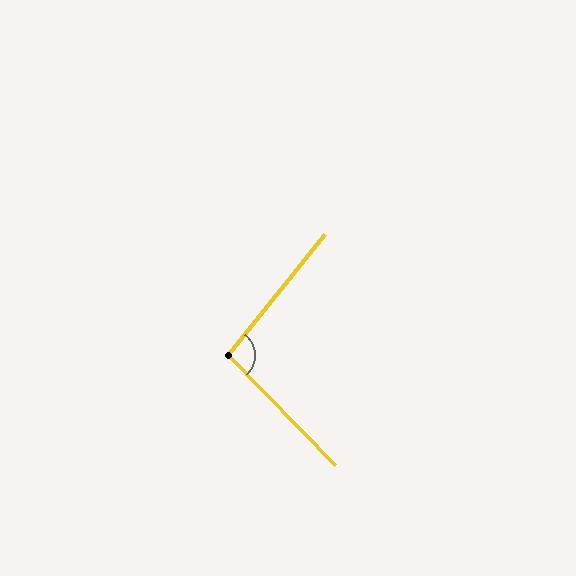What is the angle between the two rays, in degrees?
Approximately 97 degrees.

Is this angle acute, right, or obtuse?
It is obtuse.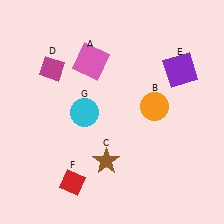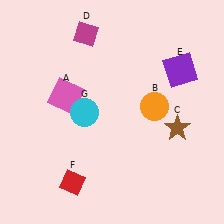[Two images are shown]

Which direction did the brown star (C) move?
The brown star (C) moved right.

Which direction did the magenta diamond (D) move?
The magenta diamond (D) moved up.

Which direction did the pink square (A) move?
The pink square (A) moved down.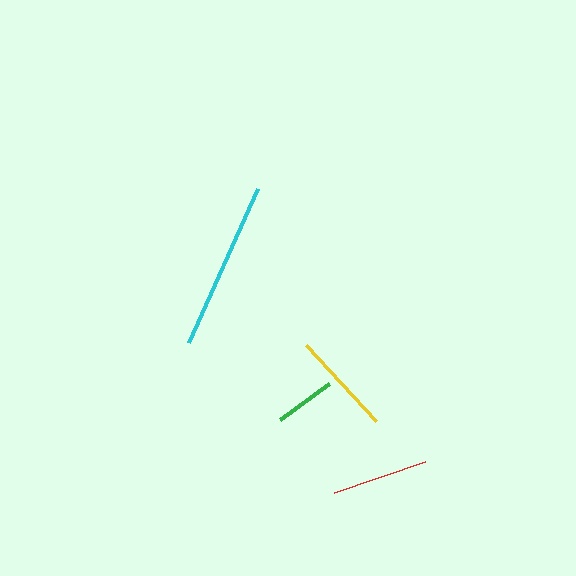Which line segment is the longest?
The cyan line is the longest at approximately 168 pixels.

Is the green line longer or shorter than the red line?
The red line is longer than the green line.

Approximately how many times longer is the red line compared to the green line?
The red line is approximately 1.6 times the length of the green line.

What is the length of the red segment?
The red segment is approximately 96 pixels long.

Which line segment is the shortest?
The green line is the shortest at approximately 61 pixels.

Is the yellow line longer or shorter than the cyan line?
The cyan line is longer than the yellow line.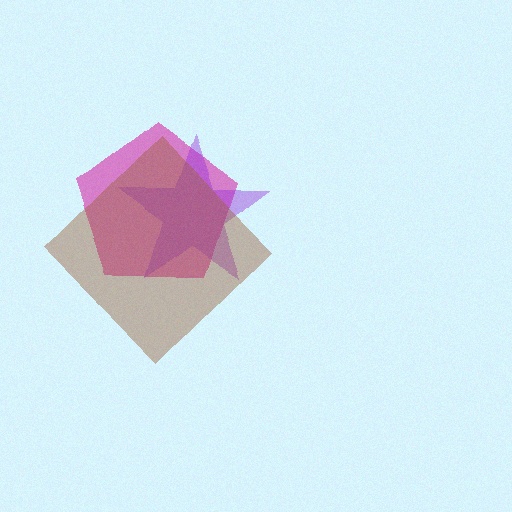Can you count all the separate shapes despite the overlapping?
Yes, there are 3 separate shapes.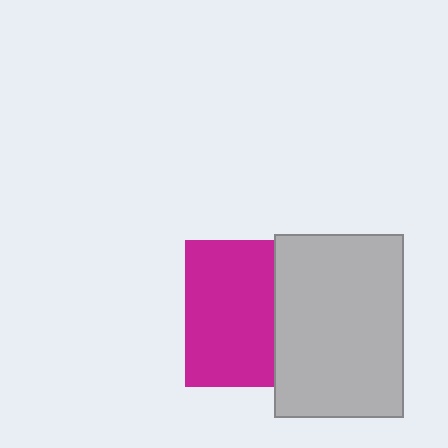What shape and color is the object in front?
The object in front is a light gray rectangle.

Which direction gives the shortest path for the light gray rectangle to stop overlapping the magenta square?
Moving right gives the shortest separation.